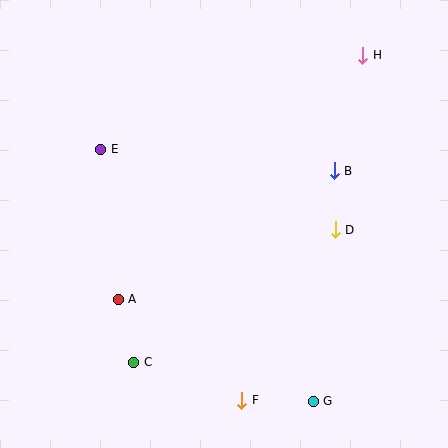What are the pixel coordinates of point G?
Point G is at (313, 401).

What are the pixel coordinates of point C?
Point C is at (134, 363).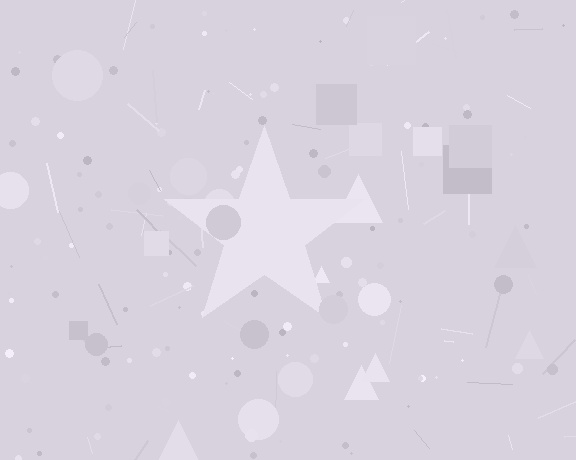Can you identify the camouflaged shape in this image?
The camouflaged shape is a star.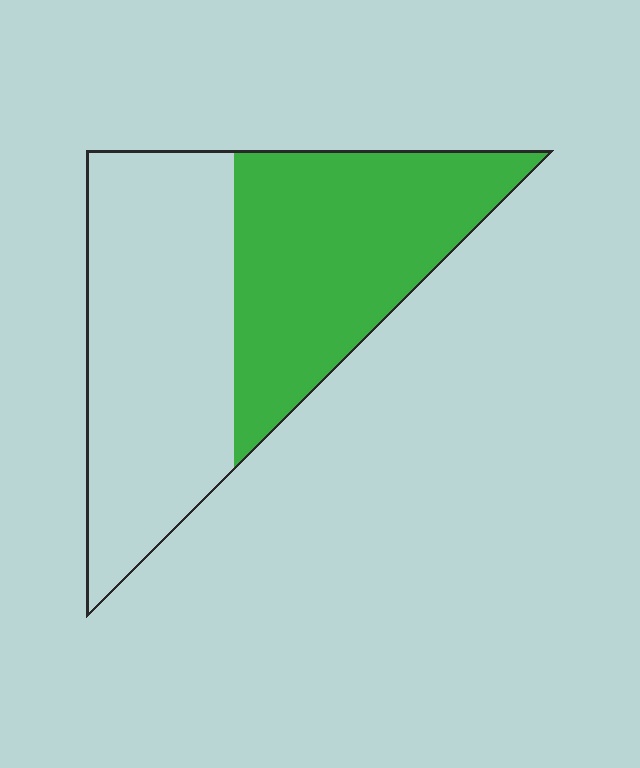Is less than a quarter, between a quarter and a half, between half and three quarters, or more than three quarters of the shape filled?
Between a quarter and a half.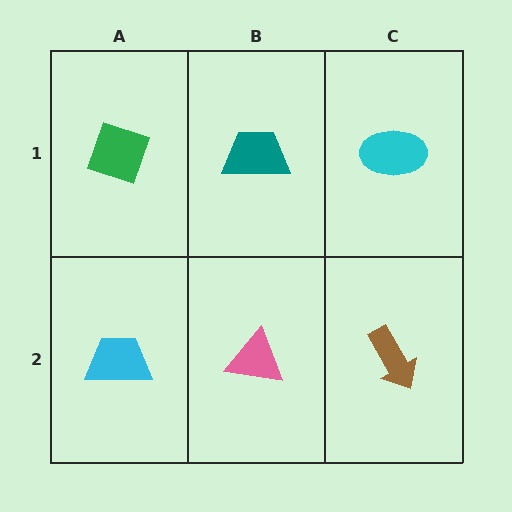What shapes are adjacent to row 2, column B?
A teal trapezoid (row 1, column B), a cyan trapezoid (row 2, column A), a brown arrow (row 2, column C).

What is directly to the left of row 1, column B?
A green diamond.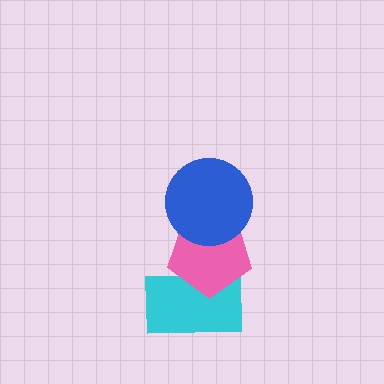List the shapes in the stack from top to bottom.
From top to bottom: the blue circle, the pink pentagon, the cyan rectangle.